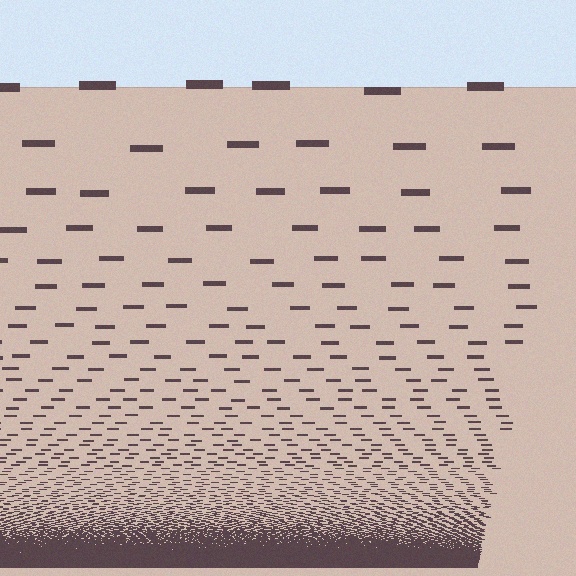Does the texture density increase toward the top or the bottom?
Density increases toward the bottom.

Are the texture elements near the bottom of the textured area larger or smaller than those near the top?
Smaller. The gradient is inverted — elements near the bottom are smaller and denser.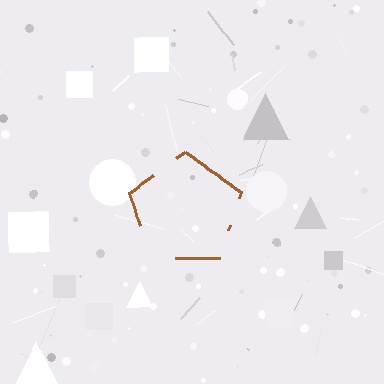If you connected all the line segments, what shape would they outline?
They would outline a pentagon.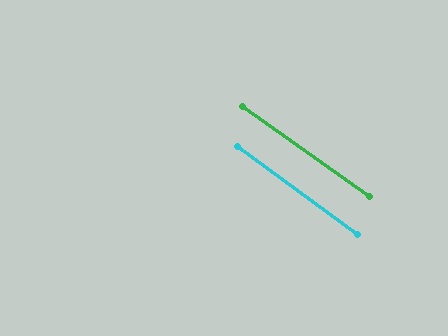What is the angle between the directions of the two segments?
Approximately 1 degree.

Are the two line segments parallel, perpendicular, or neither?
Parallel — their directions differ by only 0.9°.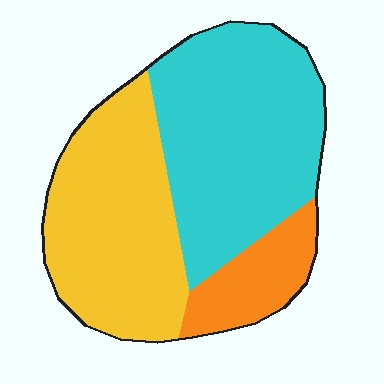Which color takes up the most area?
Cyan, at roughly 45%.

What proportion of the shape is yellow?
Yellow covers roughly 40% of the shape.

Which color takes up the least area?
Orange, at roughly 15%.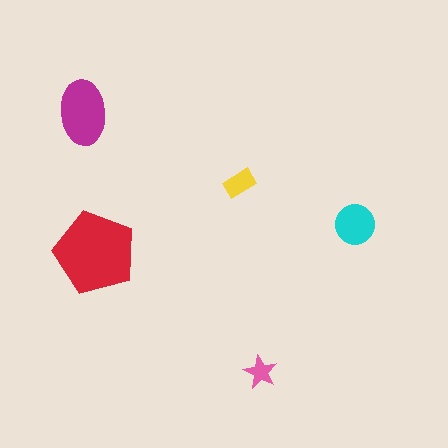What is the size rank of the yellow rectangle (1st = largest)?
4th.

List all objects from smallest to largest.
The pink star, the yellow rectangle, the cyan circle, the magenta ellipse, the red pentagon.